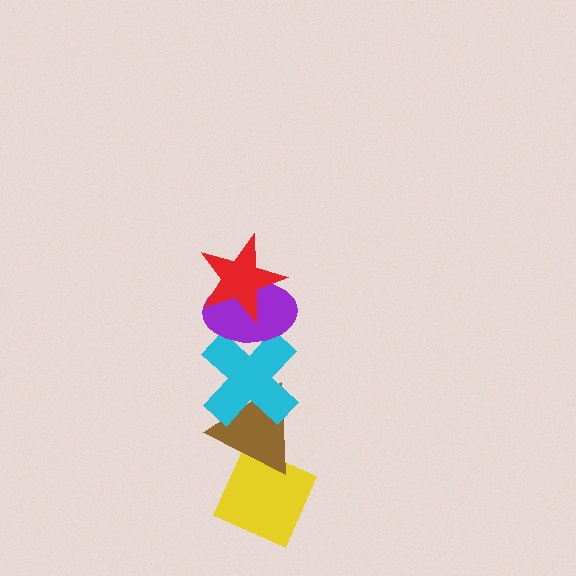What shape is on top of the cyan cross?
The purple ellipse is on top of the cyan cross.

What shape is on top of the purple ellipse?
The red star is on top of the purple ellipse.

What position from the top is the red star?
The red star is 1st from the top.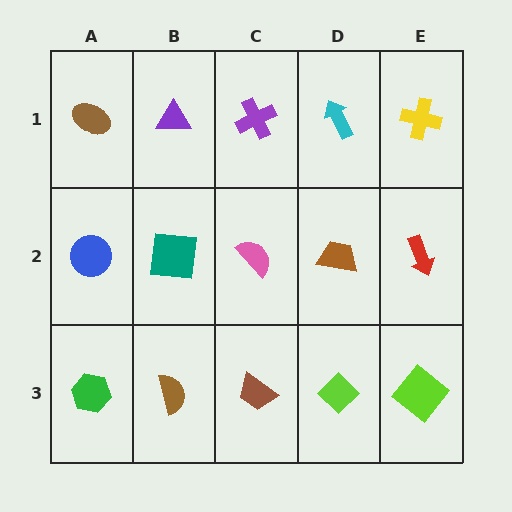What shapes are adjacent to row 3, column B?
A teal square (row 2, column B), a green hexagon (row 3, column A), a brown trapezoid (row 3, column C).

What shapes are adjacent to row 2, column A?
A brown ellipse (row 1, column A), a green hexagon (row 3, column A), a teal square (row 2, column B).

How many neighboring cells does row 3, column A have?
2.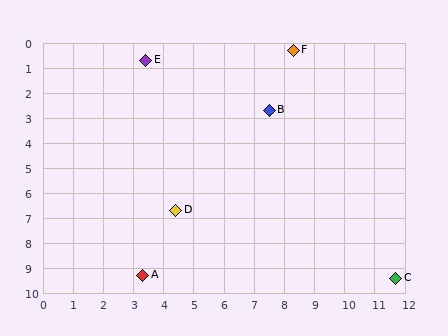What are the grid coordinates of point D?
Point D is at approximately (4.4, 6.7).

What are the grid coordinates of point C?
Point C is at approximately (11.7, 9.4).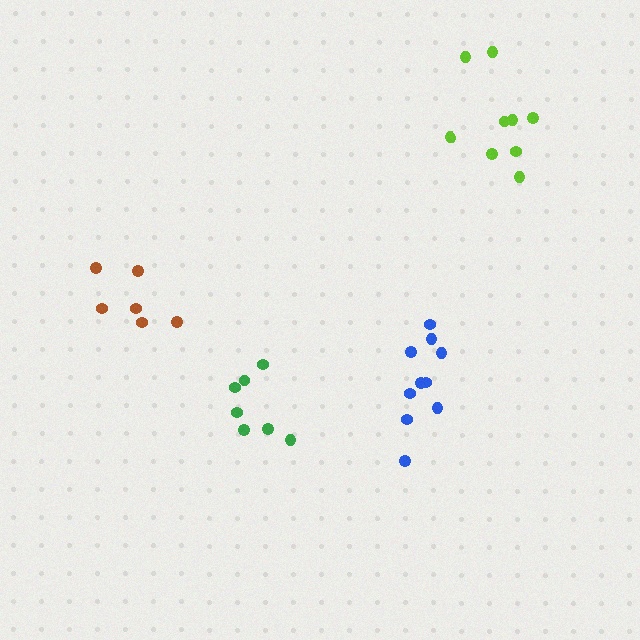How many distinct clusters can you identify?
There are 4 distinct clusters.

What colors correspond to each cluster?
The clusters are colored: green, lime, blue, brown.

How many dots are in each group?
Group 1: 7 dots, Group 2: 9 dots, Group 3: 10 dots, Group 4: 6 dots (32 total).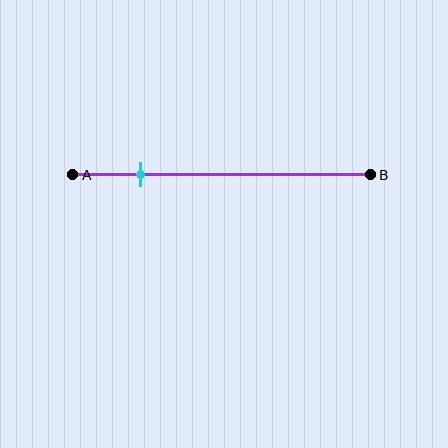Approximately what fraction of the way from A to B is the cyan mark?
The cyan mark is approximately 25% of the way from A to B.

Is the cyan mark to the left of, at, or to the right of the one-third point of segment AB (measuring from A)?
The cyan mark is to the left of the one-third point of segment AB.